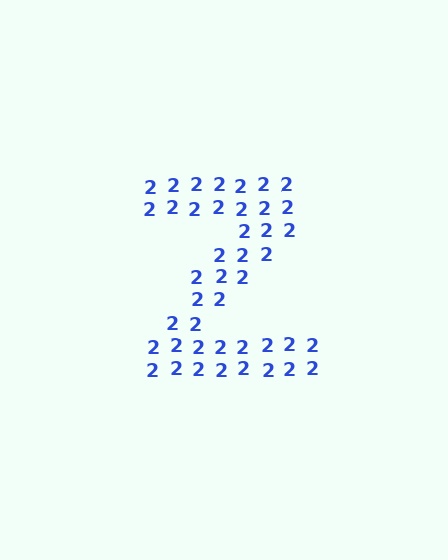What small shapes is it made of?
It is made of small digit 2's.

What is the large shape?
The large shape is the letter Z.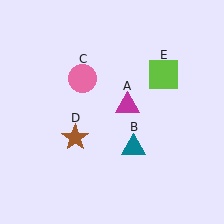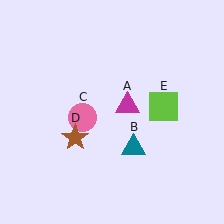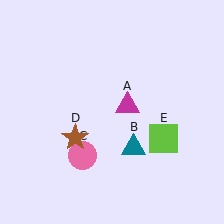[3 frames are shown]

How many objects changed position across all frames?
2 objects changed position: pink circle (object C), lime square (object E).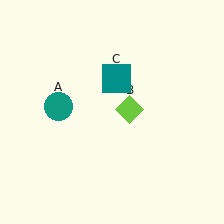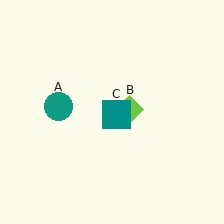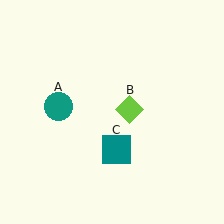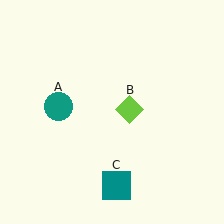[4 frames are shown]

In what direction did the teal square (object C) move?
The teal square (object C) moved down.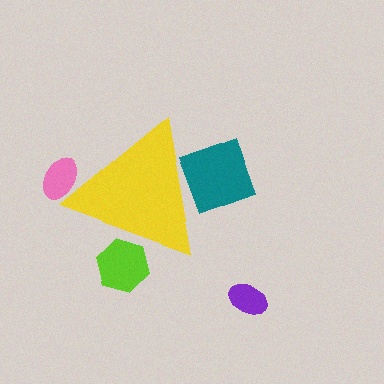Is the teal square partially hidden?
Yes, the teal square is partially hidden behind the yellow triangle.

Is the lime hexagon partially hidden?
Yes, the lime hexagon is partially hidden behind the yellow triangle.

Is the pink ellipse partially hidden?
Yes, the pink ellipse is partially hidden behind the yellow triangle.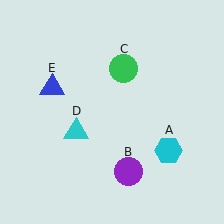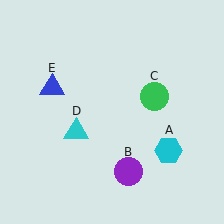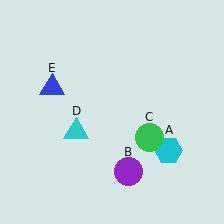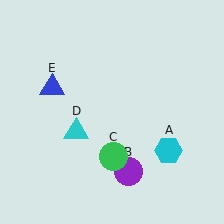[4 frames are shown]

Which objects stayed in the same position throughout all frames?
Cyan hexagon (object A) and purple circle (object B) and cyan triangle (object D) and blue triangle (object E) remained stationary.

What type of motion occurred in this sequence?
The green circle (object C) rotated clockwise around the center of the scene.